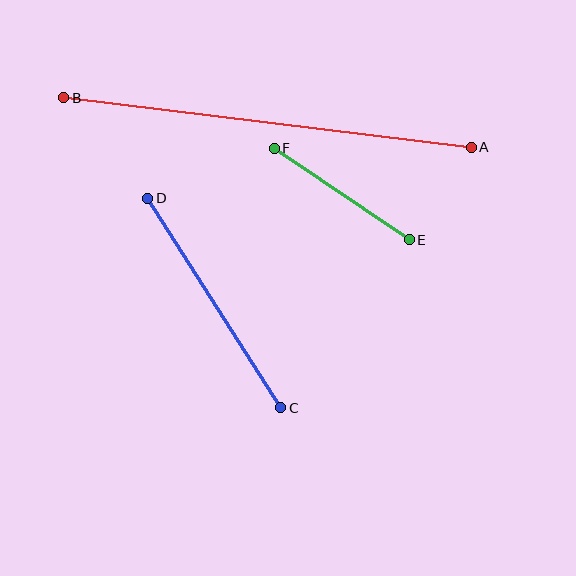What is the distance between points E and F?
The distance is approximately 163 pixels.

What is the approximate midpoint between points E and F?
The midpoint is at approximately (342, 194) pixels.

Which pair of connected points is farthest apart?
Points A and B are farthest apart.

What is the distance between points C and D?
The distance is approximately 248 pixels.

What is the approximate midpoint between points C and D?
The midpoint is at approximately (214, 303) pixels.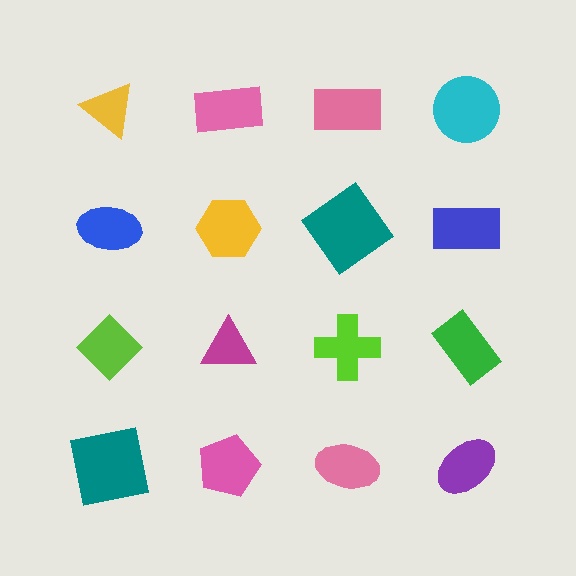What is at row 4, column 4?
A purple ellipse.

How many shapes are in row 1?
4 shapes.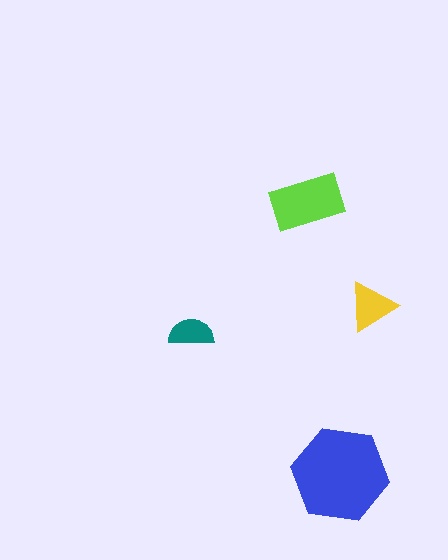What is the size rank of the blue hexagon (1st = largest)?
1st.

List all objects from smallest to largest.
The teal semicircle, the yellow triangle, the lime rectangle, the blue hexagon.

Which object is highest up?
The lime rectangle is topmost.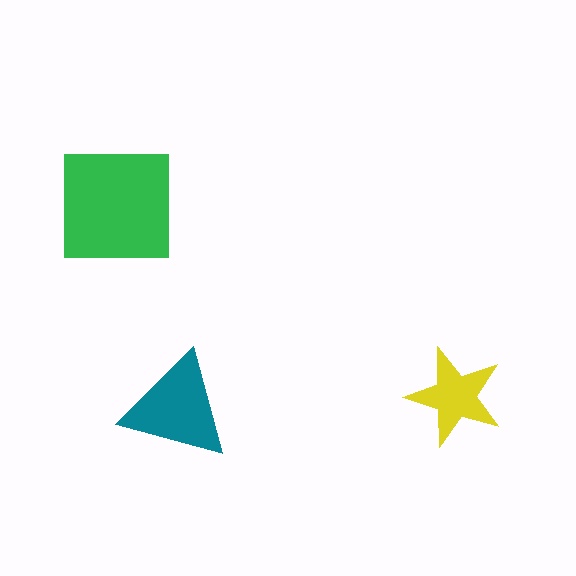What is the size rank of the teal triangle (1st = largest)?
2nd.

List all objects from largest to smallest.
The green square, the teal triangle, the yellow star.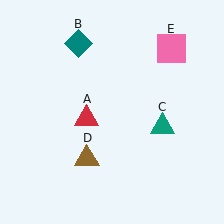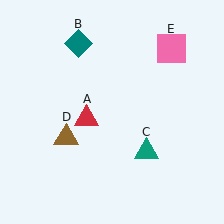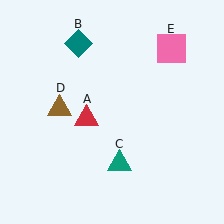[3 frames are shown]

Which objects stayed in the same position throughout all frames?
Red triangle (object A) and teal diamond (object B) and pink square (object E) remained stationary.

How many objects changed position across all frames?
2 objects changed position: teal triangle (object C), brown triangle (object D).